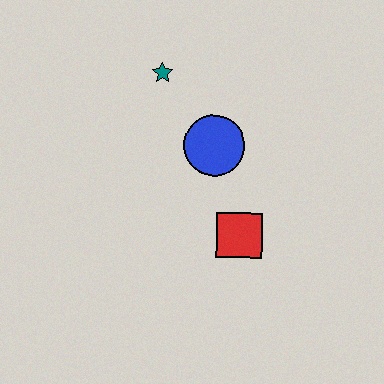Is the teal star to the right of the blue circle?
No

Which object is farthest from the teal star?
The red square is farthest from the teal star.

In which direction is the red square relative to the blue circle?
The red square is below the blue circle.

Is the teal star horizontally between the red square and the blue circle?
No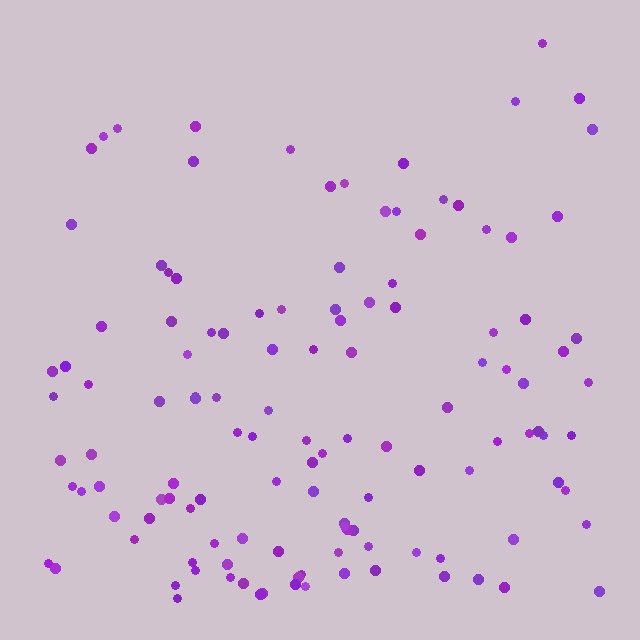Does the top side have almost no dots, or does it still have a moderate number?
Still a moderate number, just noticeably fewer than the bottom.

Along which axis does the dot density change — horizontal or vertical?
Vertical.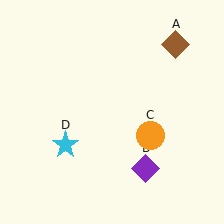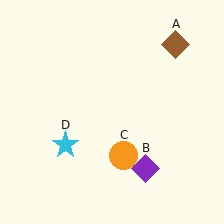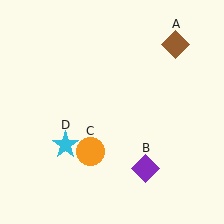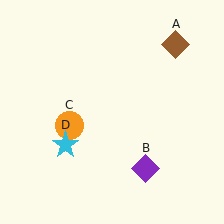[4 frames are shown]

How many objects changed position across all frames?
1 object changed position: orange circle (object C).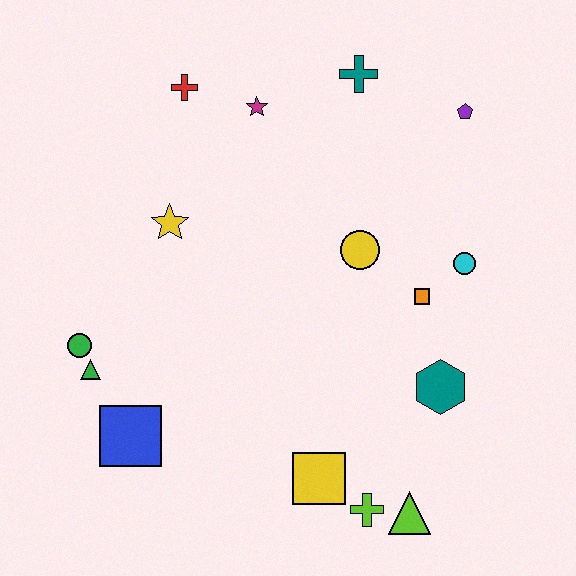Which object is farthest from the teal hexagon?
The red cross is farthest from the teal hexagon.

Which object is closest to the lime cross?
The lime triangle is closest to the lime cross.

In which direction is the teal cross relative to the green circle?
The teal cross is to the right of the green circle.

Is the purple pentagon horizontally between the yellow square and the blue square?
No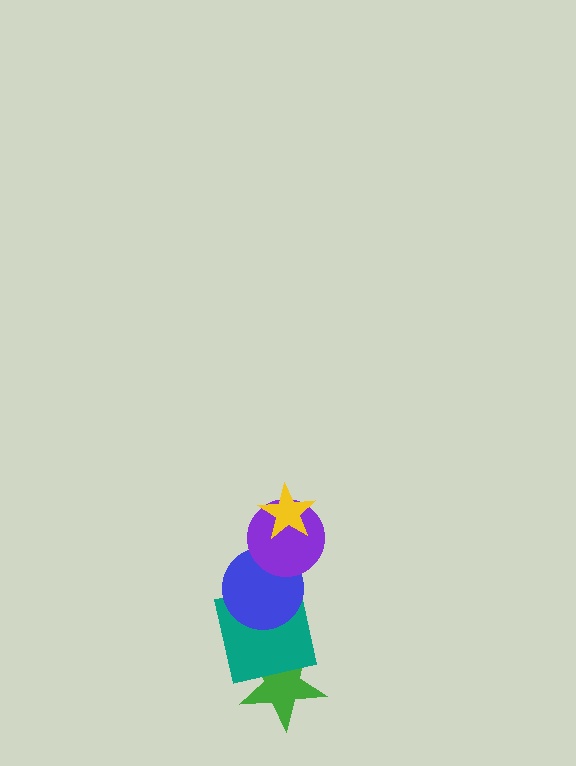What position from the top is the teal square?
The teal square is 4th from the top.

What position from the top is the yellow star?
The yellow star is 1st from the top.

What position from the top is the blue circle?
The blue circle is 3rd from the top.